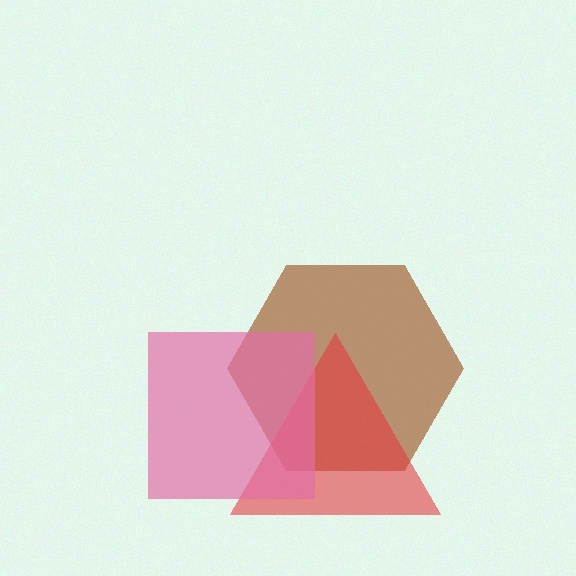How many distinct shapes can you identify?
There are 3 distinct shapes: a brown hexagon, a red triangle, a pink square.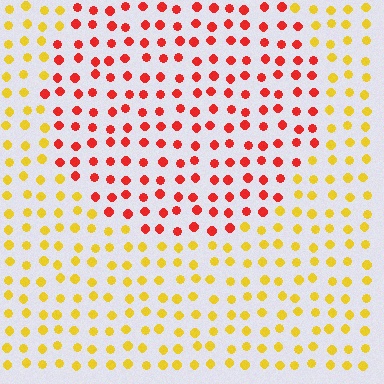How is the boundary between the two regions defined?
The boundary is defined purely by a slight shift in hue (about 52 degrees). Spacing, size, and orientation are identical on both sides.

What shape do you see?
I see a circle.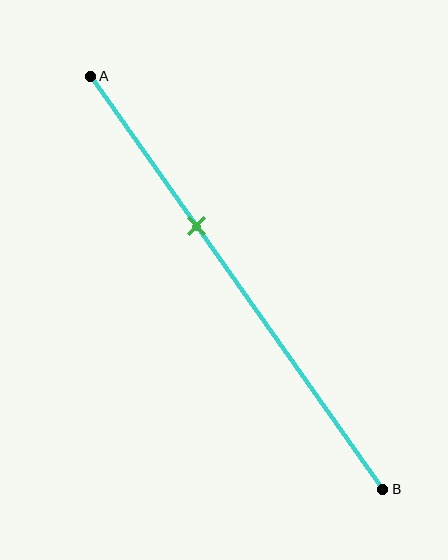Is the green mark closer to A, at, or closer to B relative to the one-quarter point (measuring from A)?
The green mark is closer to point B than the one-quarter point of segment AB.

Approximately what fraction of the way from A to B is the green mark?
The green mark is approximately 35% of the way from A to B.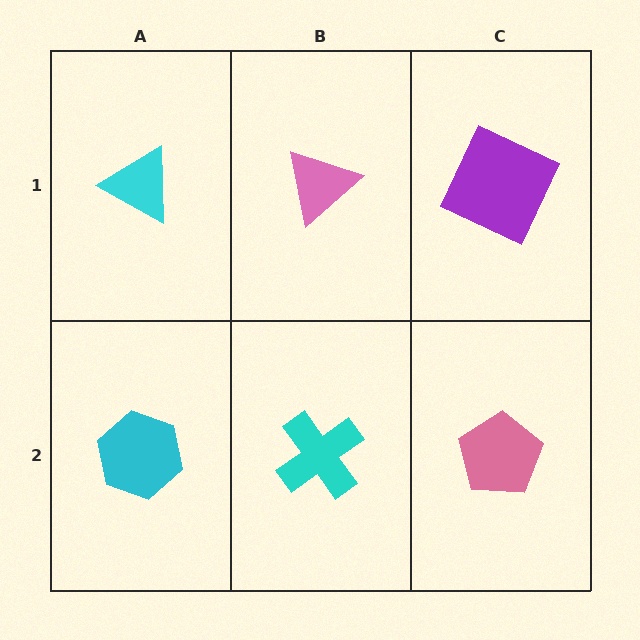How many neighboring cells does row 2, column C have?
2.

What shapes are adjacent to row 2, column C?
A purple square (row 1, column C), a cyan cross (row 2, column B).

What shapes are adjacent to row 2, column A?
A cyan triangle (row 1, column A), a cyan cross (row 2, column B).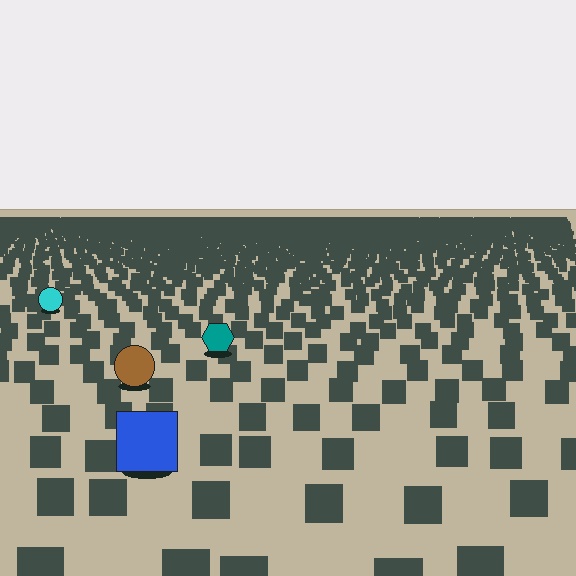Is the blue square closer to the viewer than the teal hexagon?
Yes. The blue square is closer — you can tell from the texture gradient: the ground texture is coarser near it.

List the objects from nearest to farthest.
From nearest to farthest: the blue square, the brown circle, the teal hexagon, the cyan circle.